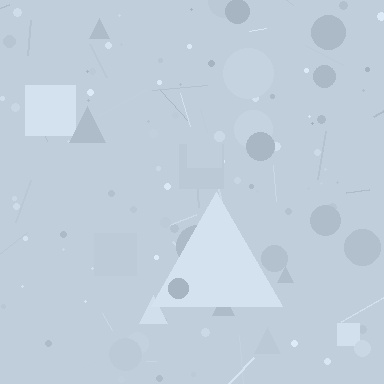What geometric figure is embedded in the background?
A triangle is embedded in the background.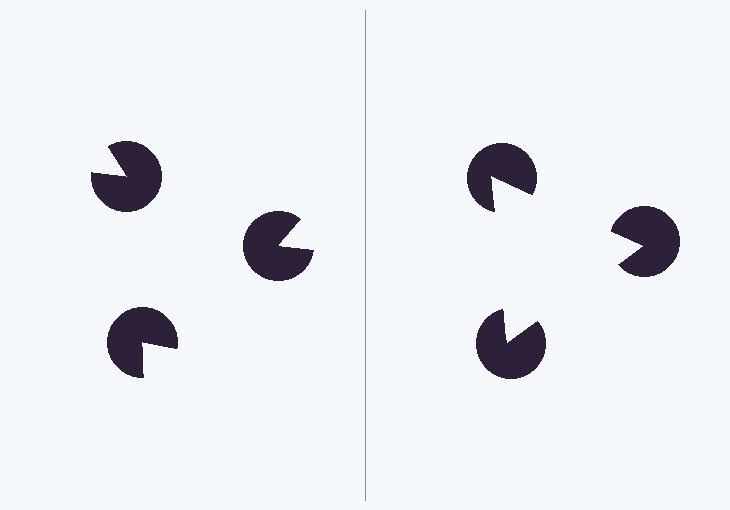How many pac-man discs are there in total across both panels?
6 — 3 on each side.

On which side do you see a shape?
An illusory triangle appears on the right side. On the left side the wedge cuts are rotated, so no coherent shape forms.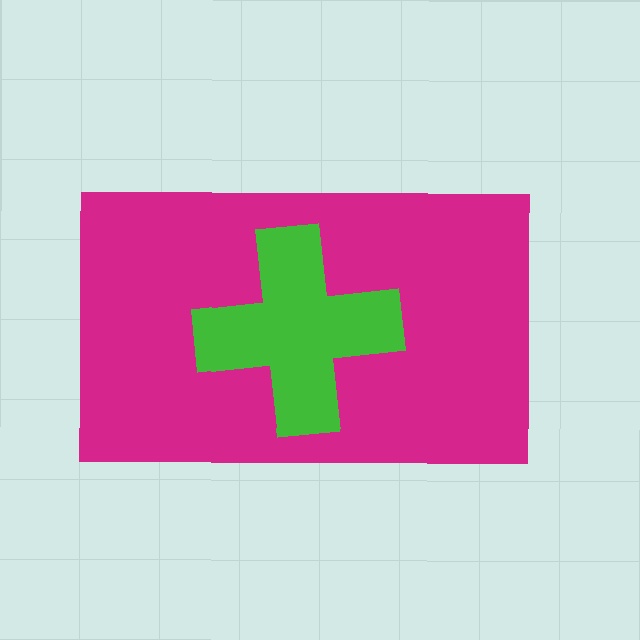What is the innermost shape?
The green cross.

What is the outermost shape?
The magenta rectangle.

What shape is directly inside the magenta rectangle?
The green cross.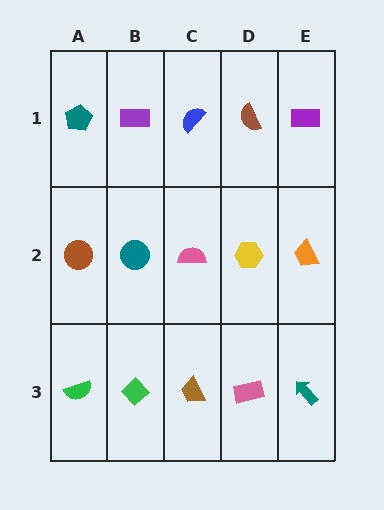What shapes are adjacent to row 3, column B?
A teal circle (row 2, column B), a green semicircle (row 3, column A), a brown trapezoid (row 3, column C).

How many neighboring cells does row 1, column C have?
3.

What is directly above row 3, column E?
An orange trapezoid.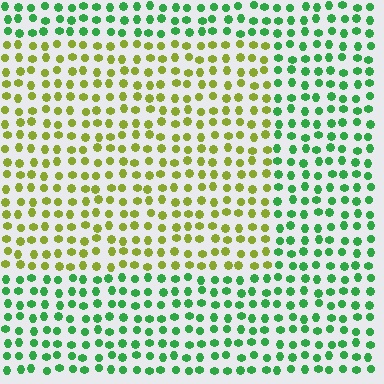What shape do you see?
I see a rectangle.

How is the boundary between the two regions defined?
The boundary is defined purely by a slight shift in hue (about 54 degrees). Spacing, size, and orientation are identical on both sides.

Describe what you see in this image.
The image is filled with small green elements in a uniform arrangement. A rectangle-shaped region is visible where the elements are tinted to a slightly different hue, forming a subtle color boundary.